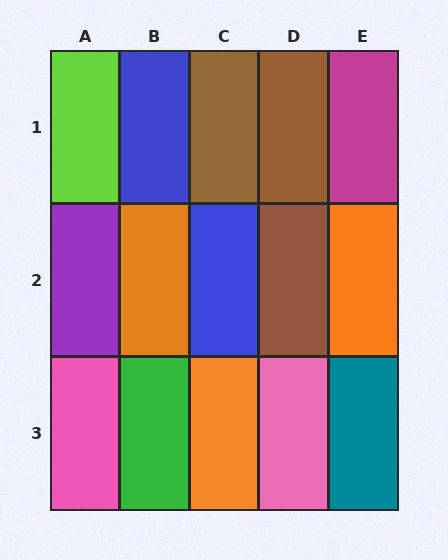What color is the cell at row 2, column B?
Orange.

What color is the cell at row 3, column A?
Pink.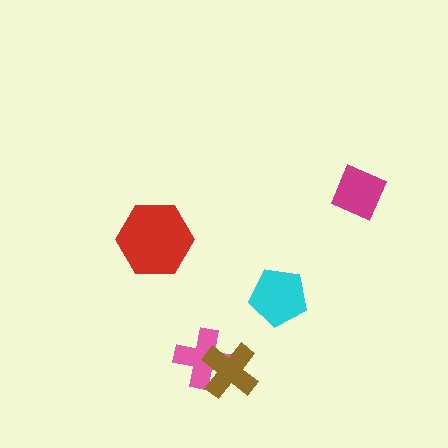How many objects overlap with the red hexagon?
0 objects overlap with the red hexagon.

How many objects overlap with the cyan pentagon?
0 objects overlap with the cyan pentagon.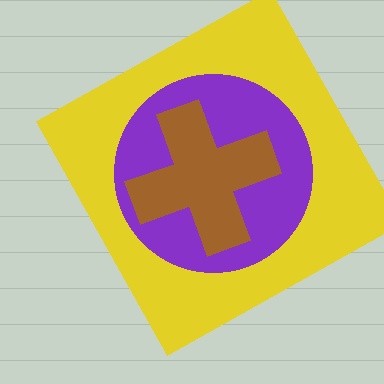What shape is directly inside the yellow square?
The purple circle.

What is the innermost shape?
The brown cross.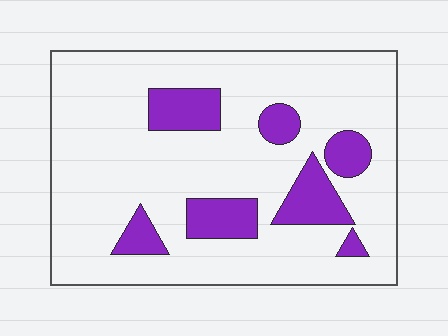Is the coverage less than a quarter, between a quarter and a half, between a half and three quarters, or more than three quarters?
Less than a quarter.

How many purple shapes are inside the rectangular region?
7.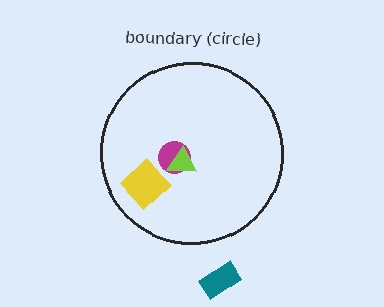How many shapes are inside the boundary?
3 inside, 1 outside.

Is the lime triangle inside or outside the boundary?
Inside.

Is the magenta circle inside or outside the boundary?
Inside.